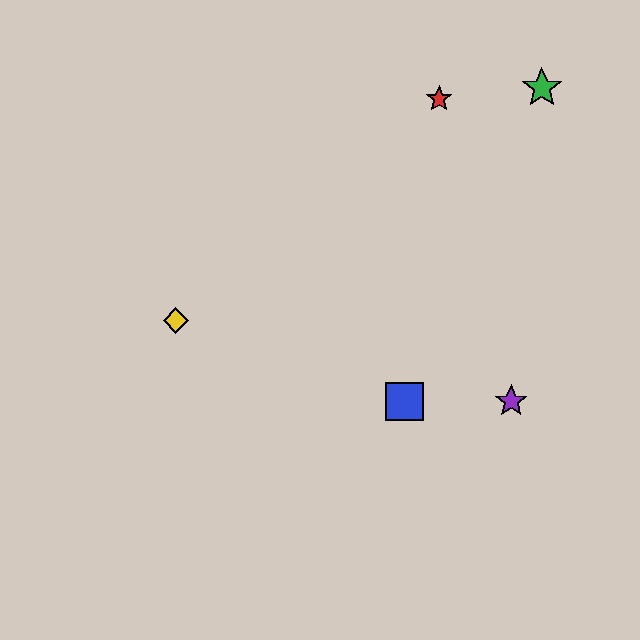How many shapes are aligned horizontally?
2 shapes (the blue square, the purple star) are aligned horizontally.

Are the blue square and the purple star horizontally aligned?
Yes, both are at y≈401.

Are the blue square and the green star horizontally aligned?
No, the blue square is at y≈401 and the green star is at y≈88.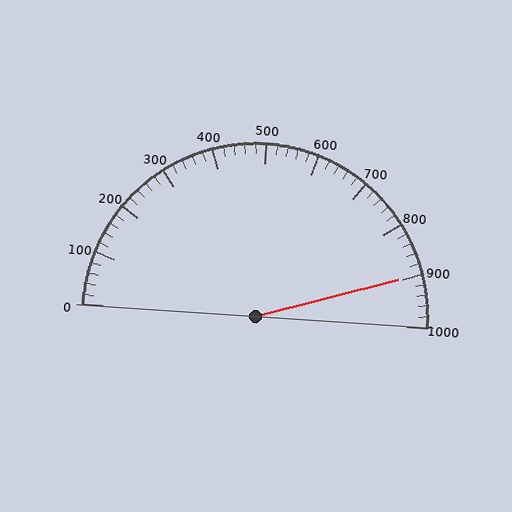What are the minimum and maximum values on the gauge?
The gauge ranges from 0 to 1000.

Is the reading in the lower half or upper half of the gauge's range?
The reading is in the upper half of the range (0 to 1000).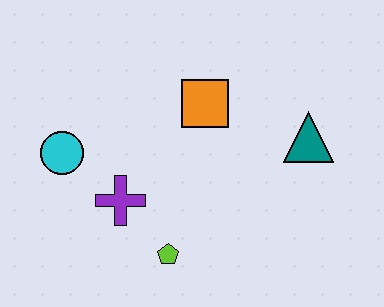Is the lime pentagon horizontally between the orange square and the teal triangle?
No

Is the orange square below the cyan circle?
No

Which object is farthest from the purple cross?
The teal triangle is farthest from the purple cross.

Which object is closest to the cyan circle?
The purple cross is closest to the cyan circle.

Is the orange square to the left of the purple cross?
No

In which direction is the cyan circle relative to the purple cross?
The cyan circle is to the left of the purple cross.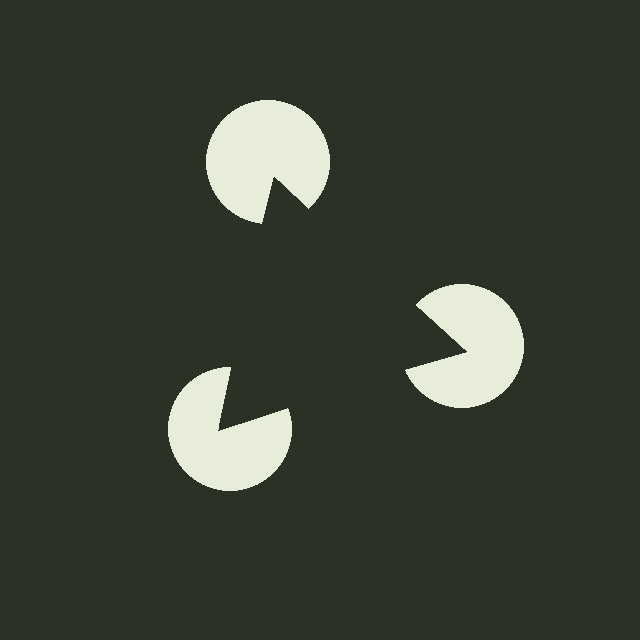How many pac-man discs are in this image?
There are 3 — one at each vertex of the illusory triangle.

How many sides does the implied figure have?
3 sides.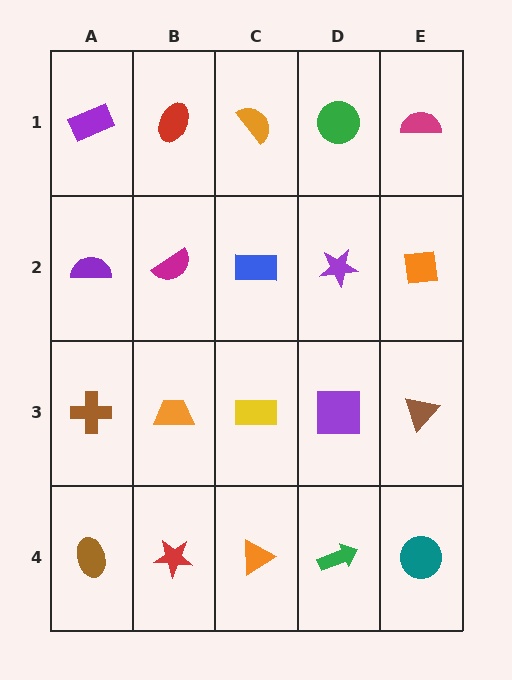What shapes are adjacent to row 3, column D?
A purple star (row 2, column D), a green arrow (row 4, column D), a yellow rectangle (row 3, column C), a brown triangle (row 3, column E).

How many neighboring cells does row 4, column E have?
2.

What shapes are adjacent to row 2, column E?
A magenta semicircle (row 1, column E), a brown triangle (row 3, column E), a purple star (row 2, column D).